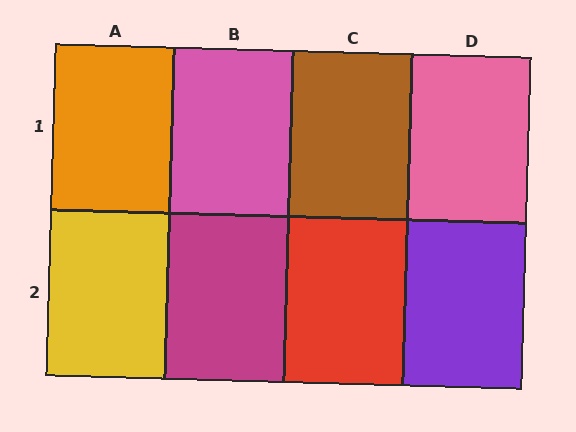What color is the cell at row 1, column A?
Orange.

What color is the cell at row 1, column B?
Pink.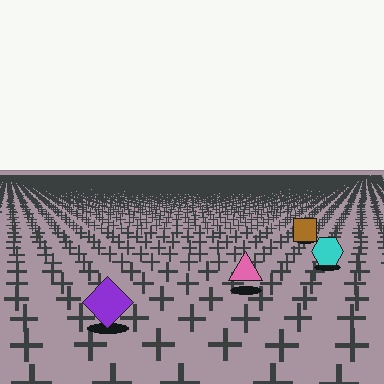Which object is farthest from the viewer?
The brown square is farthest from the viewer. It appears smaller and the ground texture around it is denser.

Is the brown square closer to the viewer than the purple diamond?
No. The purple diamond is closer — you can tell from the texture gradient: the ground texture is coarser near it.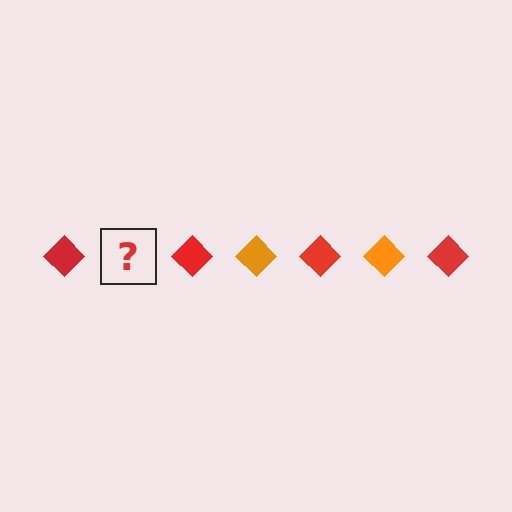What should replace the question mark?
The question mark should be replaced with an orange diamond.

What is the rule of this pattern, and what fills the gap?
The rule is that the pattern cycles through red, orange diamonds. The gap should be filled with an orange diamond.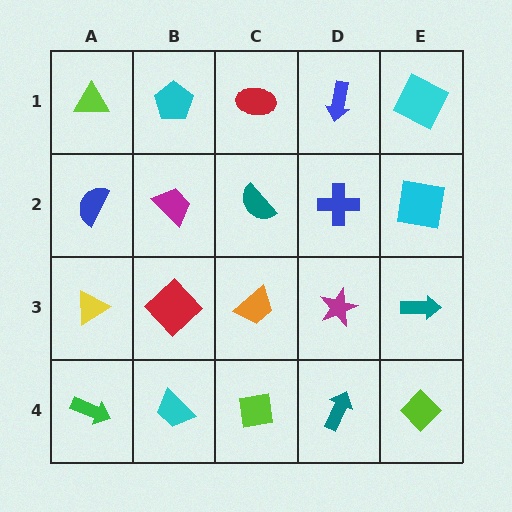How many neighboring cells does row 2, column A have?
3.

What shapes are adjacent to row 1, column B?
A magenta trapezoid (row 2, column B), a lime triangle (row 1, column A), a red ellipse (row 1, column C).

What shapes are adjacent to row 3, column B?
A magenta trapezoid (row 2, column B), a cyan trapezoid (row 4, column B), a yellow triangle (row 3, column A), an orange trapezoid (row 3, column C).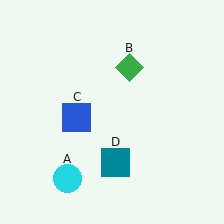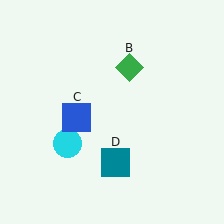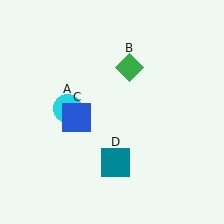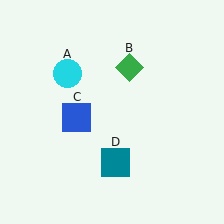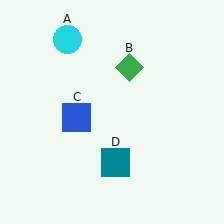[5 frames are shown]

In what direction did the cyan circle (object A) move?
The cyan circle (object A) moved up.